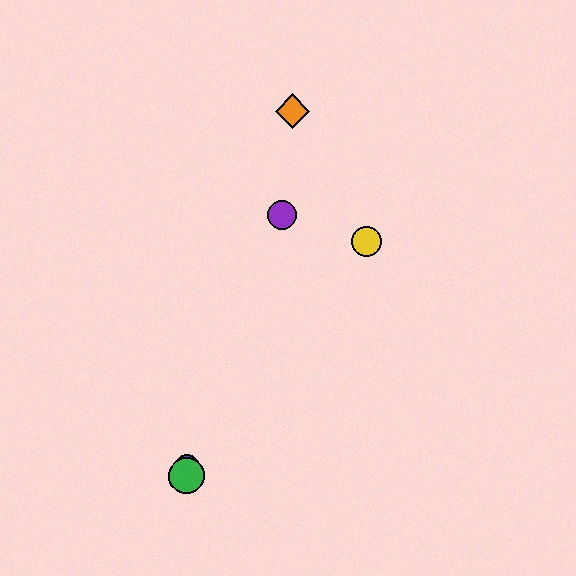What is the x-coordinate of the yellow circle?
The yellow circle is at x≈366.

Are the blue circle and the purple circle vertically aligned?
No, the blue circle is at x≈187 and the purple circle is at x≈282.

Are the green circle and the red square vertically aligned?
Yes, both are at x≈187.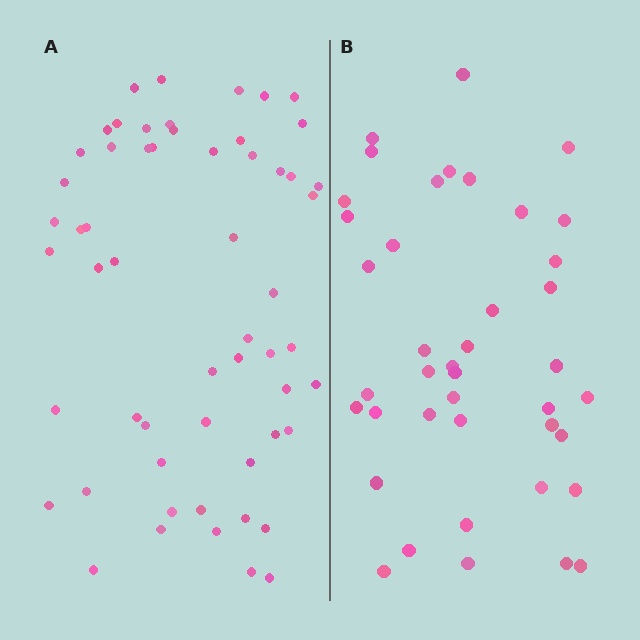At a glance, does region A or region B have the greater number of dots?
Region A (the left region) has more dots.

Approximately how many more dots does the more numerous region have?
Region A has approximately 15 more dots than region B.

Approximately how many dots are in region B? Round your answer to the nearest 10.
About 40 dots. (The exact count is 41, which rounds to 40.)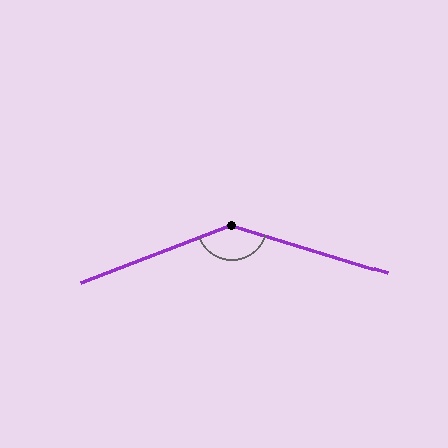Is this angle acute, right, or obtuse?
It is obtuse.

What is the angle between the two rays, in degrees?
Approximately 142 degrees.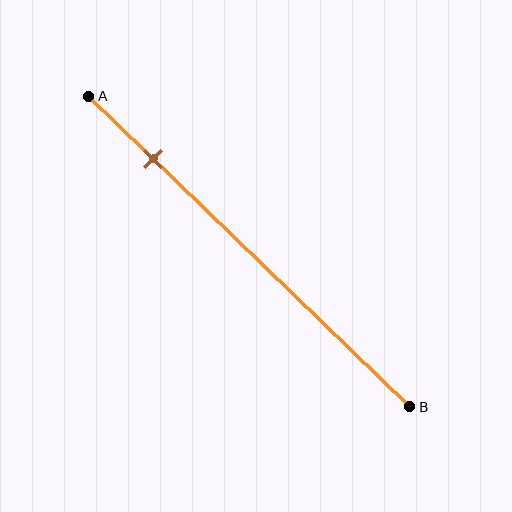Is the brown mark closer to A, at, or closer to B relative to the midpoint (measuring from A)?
The brown mark is closer to point A than the midpoint of segment AB.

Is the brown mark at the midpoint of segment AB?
No, the mark is at about 20% from A, not at the 50% midpoint.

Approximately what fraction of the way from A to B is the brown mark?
The brown mark is approximately 20% of the way from A to B.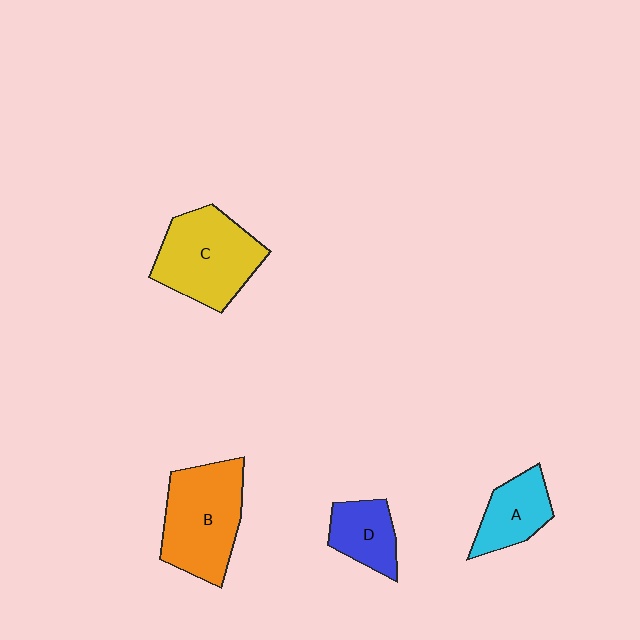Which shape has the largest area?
Shape B (orange).